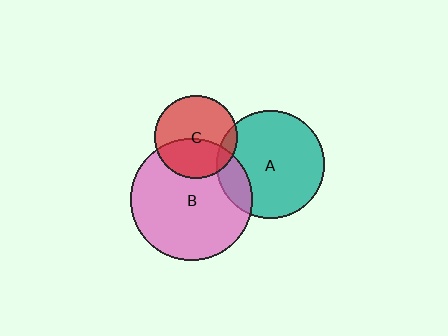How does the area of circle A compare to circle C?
Approximately 1.7 times.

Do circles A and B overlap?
Yes.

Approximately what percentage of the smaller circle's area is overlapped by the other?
Approximately 15%.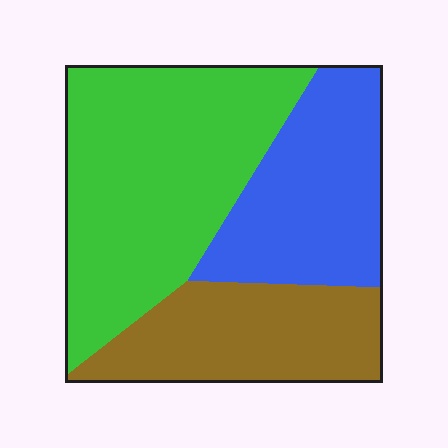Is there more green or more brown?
Green.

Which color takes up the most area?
Green, at roughly 45%.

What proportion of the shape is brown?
Brown covers 26% of the shape.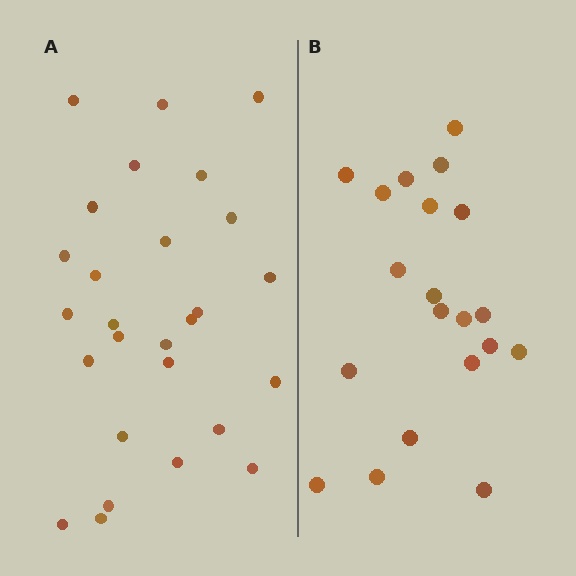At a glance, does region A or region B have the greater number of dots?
Region A (the left region) has more dots.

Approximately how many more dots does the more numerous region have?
Region A has roughly 8 or so more dots than region B.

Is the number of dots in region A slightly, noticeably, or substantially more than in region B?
Region A has noticeably more, but not dramatically so. The ratio is roughly 1.4 to 1.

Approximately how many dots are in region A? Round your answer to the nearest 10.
About 30 dots. (The exact count is 27, which rounds to 30.)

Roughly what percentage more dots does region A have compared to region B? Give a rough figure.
About 35% more.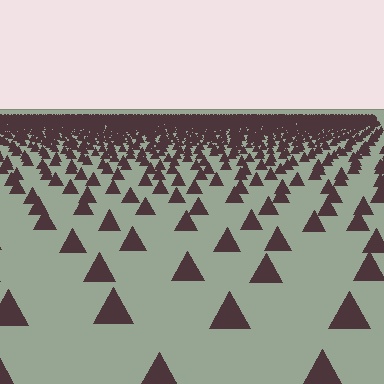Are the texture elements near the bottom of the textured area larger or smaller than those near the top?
Larger. Near the bottom, elements are closer to the viewer and appear at a bigger on-screen size.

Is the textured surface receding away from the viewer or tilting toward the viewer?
The surface is receding away from the viewer. Texture elements get smaller and denser toward the top.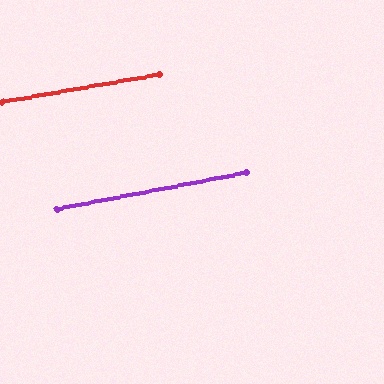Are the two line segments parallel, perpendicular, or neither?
Parallel — their directions differ by only 1.1°.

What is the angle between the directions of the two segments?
Approximately 1 degree.